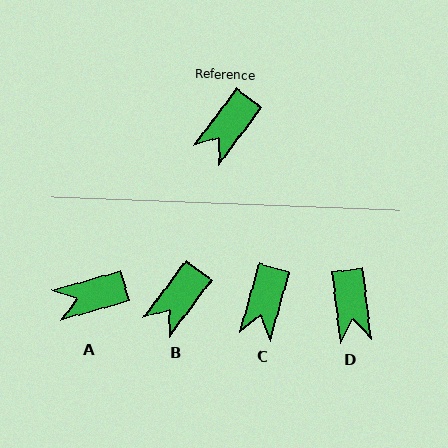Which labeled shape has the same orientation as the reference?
B.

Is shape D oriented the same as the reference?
No, it is off by about 44 degrees.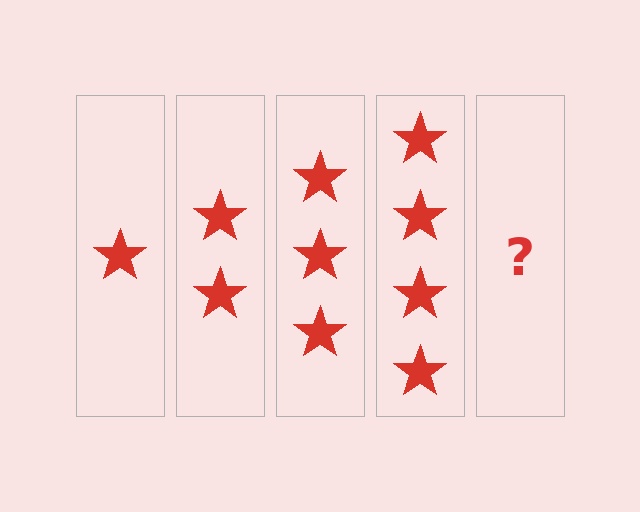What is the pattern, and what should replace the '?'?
The pattern is that each step adds one more star. The '?' should be 5 stars.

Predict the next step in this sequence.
The next step is 5 stars.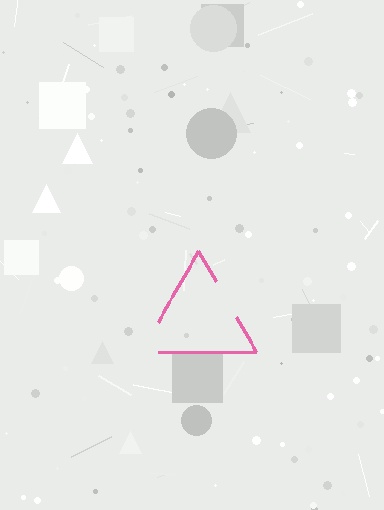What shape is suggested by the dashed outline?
The dashed outline suggests a triangle.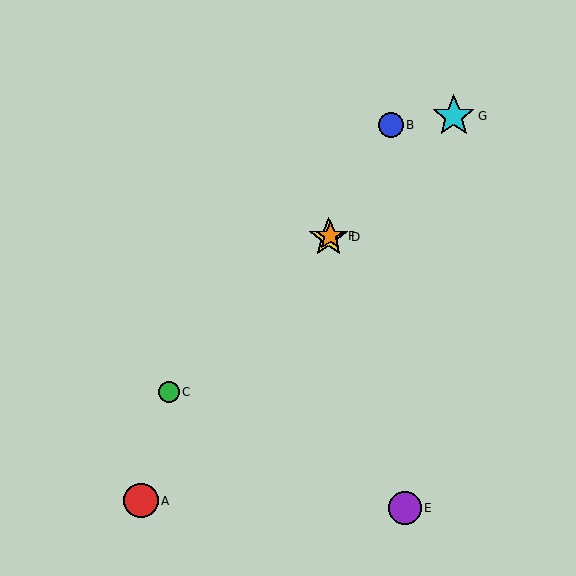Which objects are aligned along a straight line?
Objects C, D, F, G are aligned along a straight line.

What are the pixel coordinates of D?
Object D is at (328, 237).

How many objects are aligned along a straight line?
4 objects (C, D, F, G) are aligned along a straight line.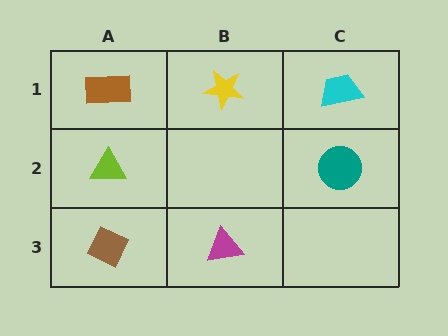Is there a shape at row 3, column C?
No, that cell is empty.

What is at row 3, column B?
A magenta triangle.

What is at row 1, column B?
A yellow star.